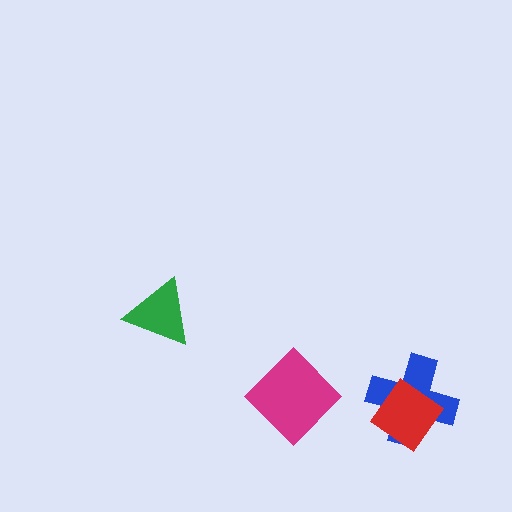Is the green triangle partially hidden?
No, no other shape covers it.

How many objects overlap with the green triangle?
0 objects overlap with the green triangle.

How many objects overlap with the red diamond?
1 object overlaps with the red diamond.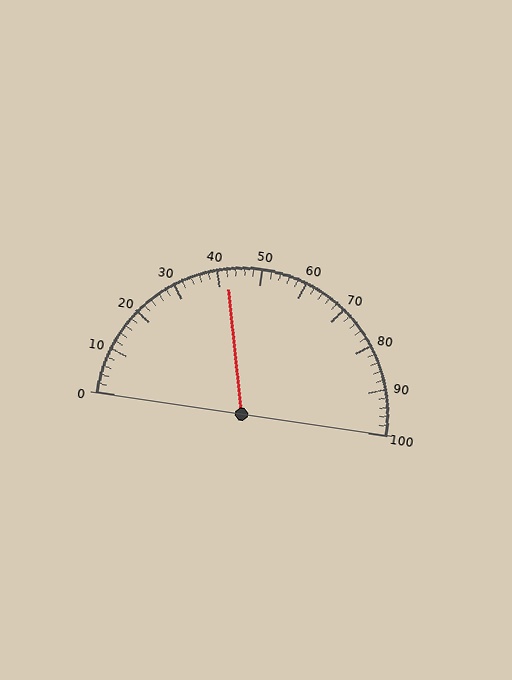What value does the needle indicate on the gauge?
The needle indicates approximately 42.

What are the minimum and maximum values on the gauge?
The gauge ranges from 0 to 100.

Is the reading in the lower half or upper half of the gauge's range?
The reading is in the lower half of the range (0 to 100).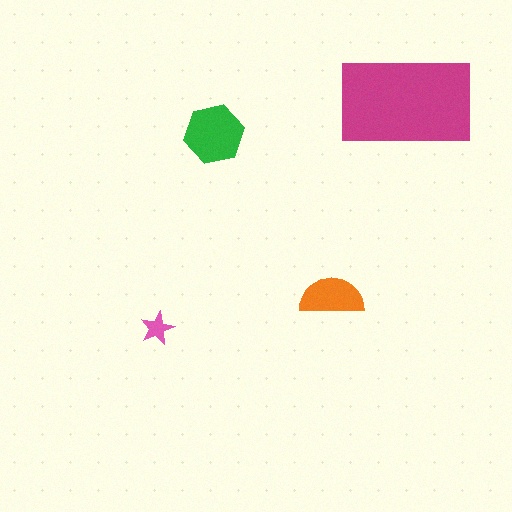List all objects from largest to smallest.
The magenta rectangle, the green hexagon, the orange semicircle, the pink star.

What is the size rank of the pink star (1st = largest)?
4th.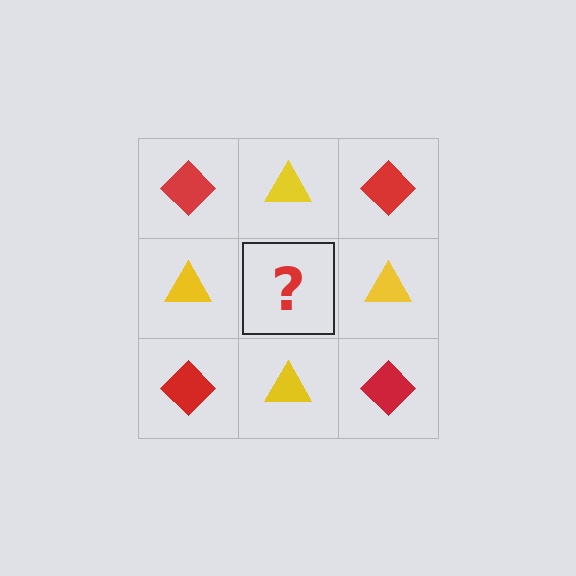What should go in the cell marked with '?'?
The missing cell should contain a red diamond.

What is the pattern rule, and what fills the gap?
The rule is that it alternates red diamond and yellow triangle in a checkerboard pattern. The gap should be filled with a red diamond.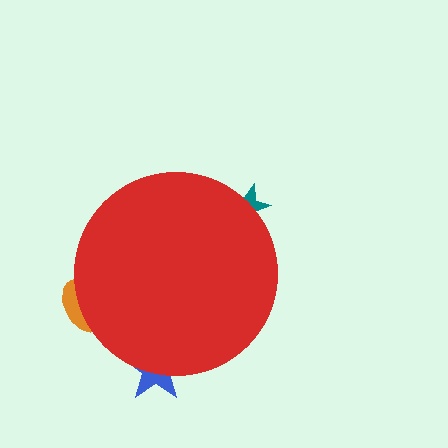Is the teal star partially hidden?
Yes, the teal star is partially hidden behind the red circle.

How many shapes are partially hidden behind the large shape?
3 shapes are partially hidden.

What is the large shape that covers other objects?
A red circle.